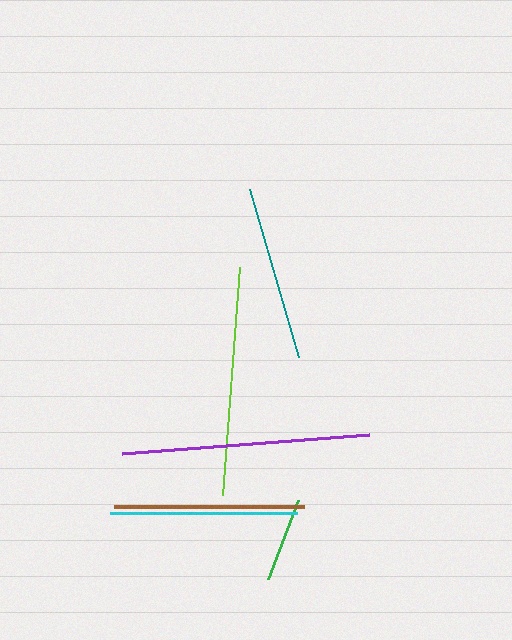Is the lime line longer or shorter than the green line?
The lime line is longer than the green line.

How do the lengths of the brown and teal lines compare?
The brown and teal lines are approximately the same length.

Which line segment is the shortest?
The green line is the shortest at approximately 85 pixels.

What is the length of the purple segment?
The purple segment is approximately 248 pixels long.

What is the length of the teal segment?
The teal segment is approximately 175 pixels long.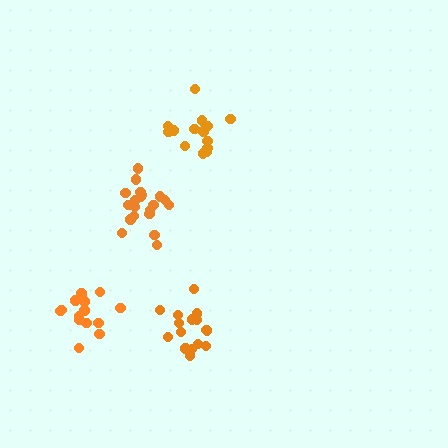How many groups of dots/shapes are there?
There are 4 groups.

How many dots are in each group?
Group 1: 14 dots, Group 2: 20 dots, Group 3: 14 dots, Group 4: 17 dots (65 total).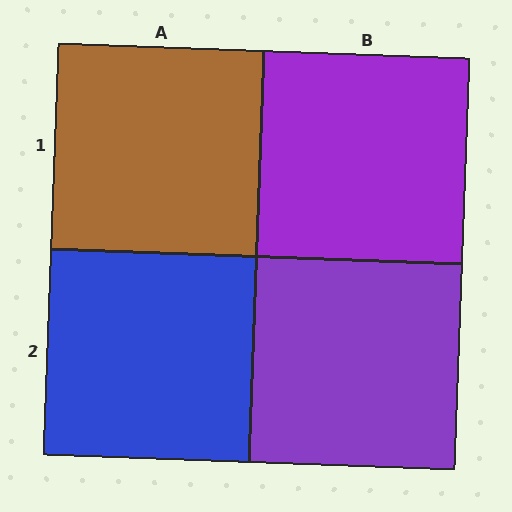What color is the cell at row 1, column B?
Purple.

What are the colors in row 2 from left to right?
Blue, purple.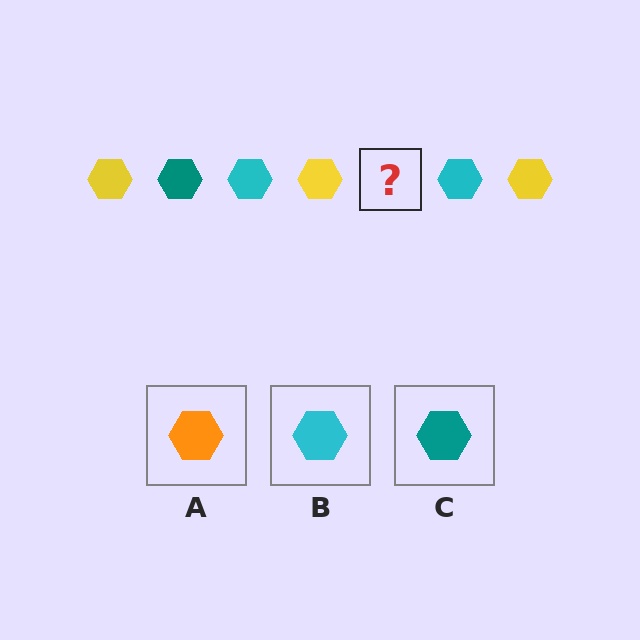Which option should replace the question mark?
Option C.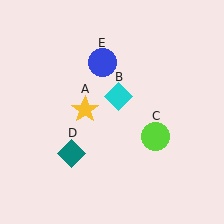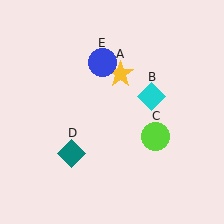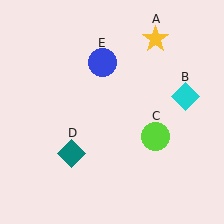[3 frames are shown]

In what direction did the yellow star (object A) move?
The yellow star (object A) moved up and to the right.